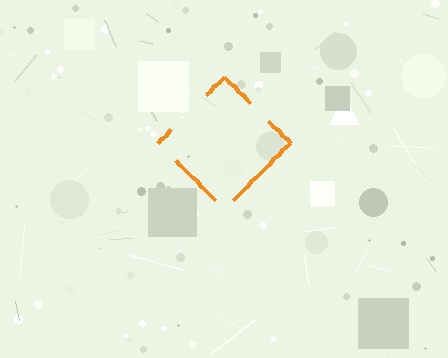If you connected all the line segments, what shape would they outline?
They would outline a diamond.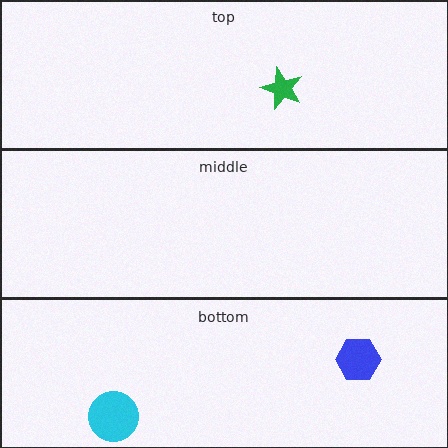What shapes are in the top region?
The green star.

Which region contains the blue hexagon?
The bottom region.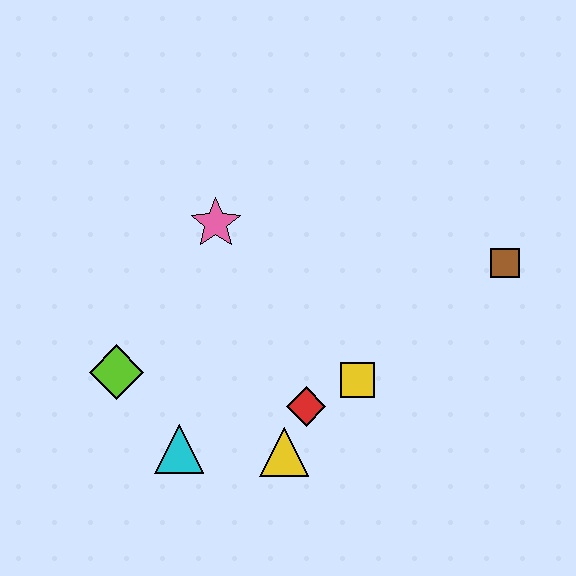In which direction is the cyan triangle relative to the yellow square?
The cyan triangle is to the left of the yellow square.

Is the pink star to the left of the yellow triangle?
Yes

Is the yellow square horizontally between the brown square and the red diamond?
Yes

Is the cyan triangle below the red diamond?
Yes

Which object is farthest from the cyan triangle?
The brown square is farthest from the cyan triangle.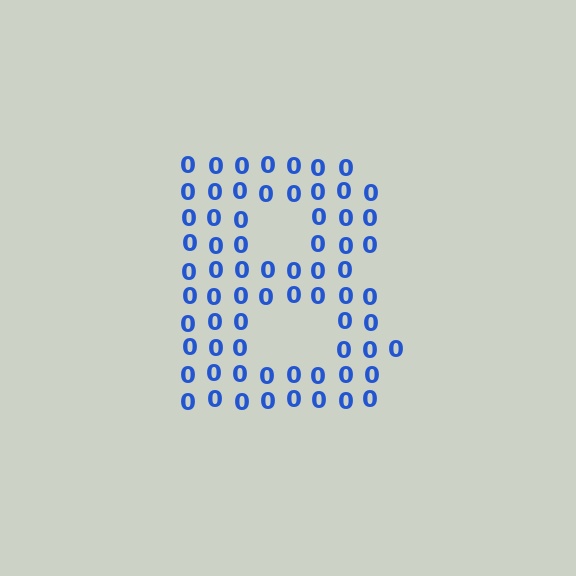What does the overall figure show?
The overall figure shows the letter B.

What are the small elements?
The small elements are digit 0's.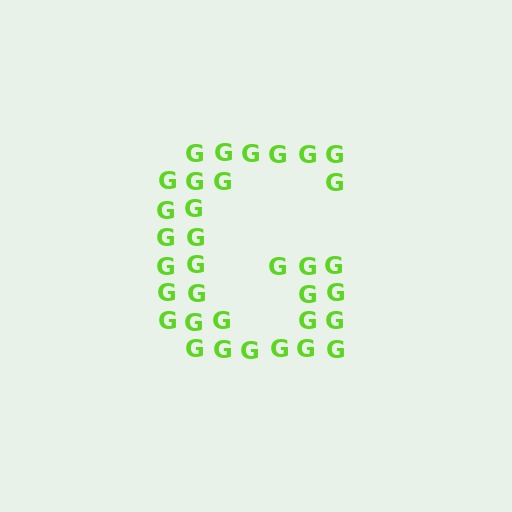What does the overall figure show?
The overall figure shows the letter G.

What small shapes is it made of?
It is made of small letter G's.